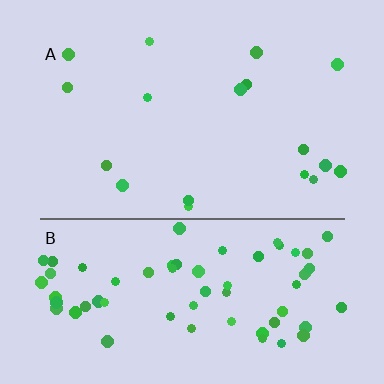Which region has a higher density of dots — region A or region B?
B (the bottom).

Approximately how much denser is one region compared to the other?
Approximately 3.9× — region B over region A.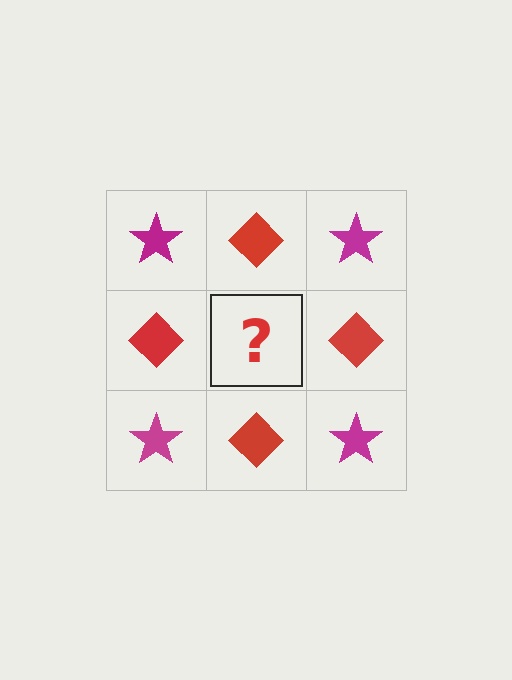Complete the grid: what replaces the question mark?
The question mark should be replaced with a magenta star.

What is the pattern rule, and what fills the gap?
The rule is that it alternates magenta star and red diamond in a checkerboard pattern. The gap should be filled with a magenta star.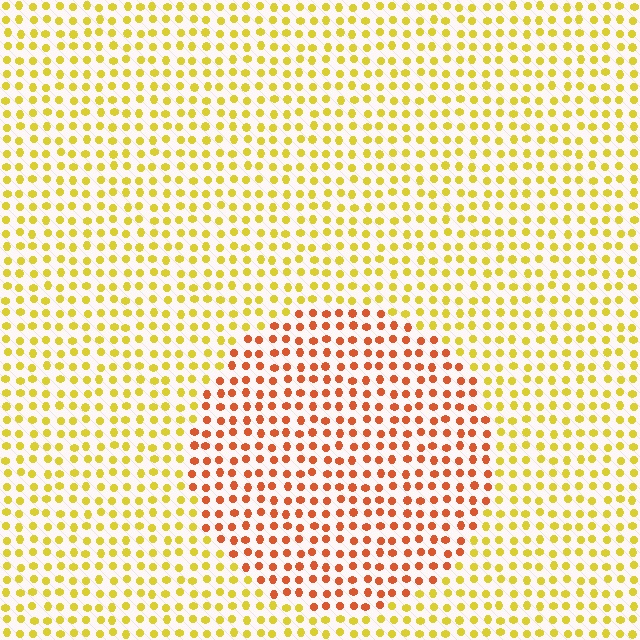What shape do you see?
I see a circle.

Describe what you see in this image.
The image is filled with small yellow elements in a uniform arrangement. A circle-shaped region is visible where the elements are tinted to a slightly different hue, forming a subtle color boundary.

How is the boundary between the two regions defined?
The boundary is defined purely by a slight shift in hue (about 42 degrees). Spacing, size, and orientation are identical on both sides.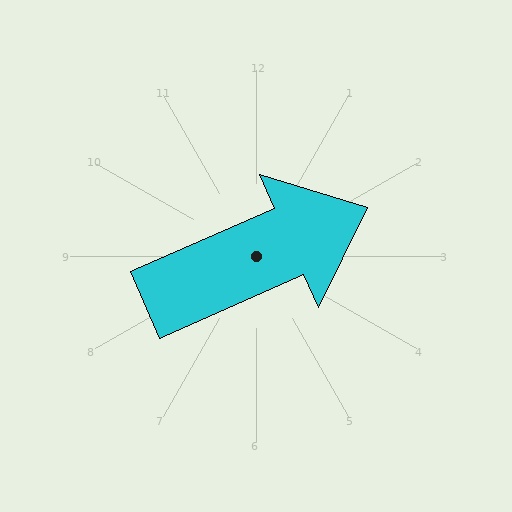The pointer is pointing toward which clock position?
Roughly 2 o'clock.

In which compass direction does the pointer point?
Northeast.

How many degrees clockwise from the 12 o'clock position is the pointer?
Approximately 66 degrees.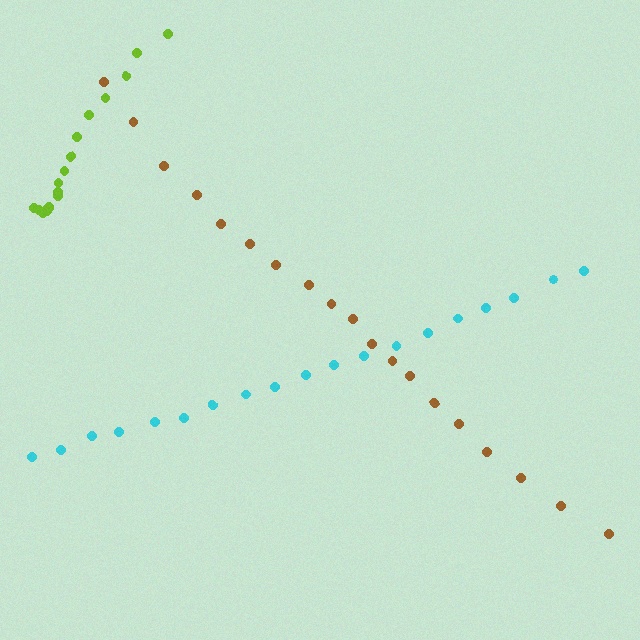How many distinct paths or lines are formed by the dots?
There are 3 distinct paths.